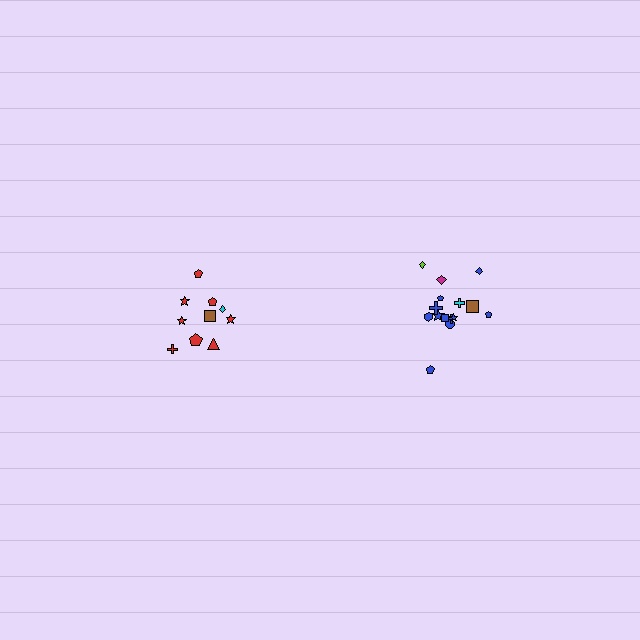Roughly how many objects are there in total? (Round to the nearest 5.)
Roughly 25 objects in total.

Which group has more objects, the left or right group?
The right group.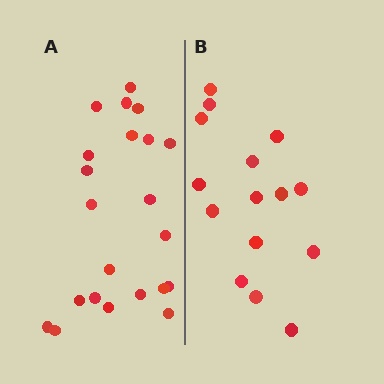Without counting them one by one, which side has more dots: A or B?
Region A (the left region) has more dots.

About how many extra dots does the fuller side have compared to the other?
Region A has roughly 8 or so more dots than region B.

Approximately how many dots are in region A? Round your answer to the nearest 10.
About 20 dots. (The exact count is 22, which rounds to 20.)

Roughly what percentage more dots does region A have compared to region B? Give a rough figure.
About 45% more.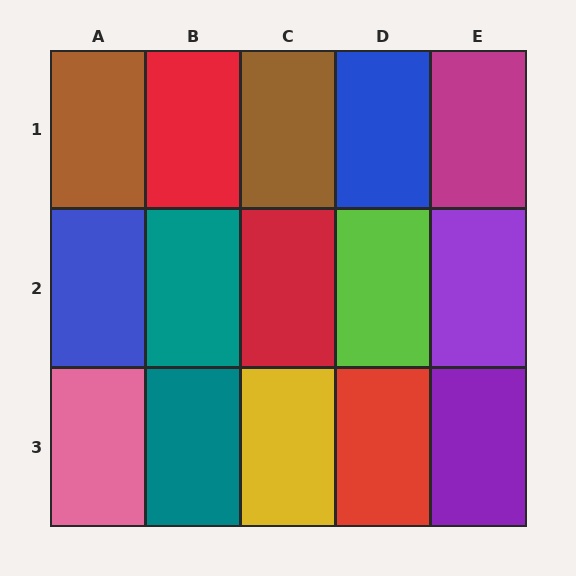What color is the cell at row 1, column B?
Red.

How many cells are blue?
2 cells are blue.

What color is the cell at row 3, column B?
Teal.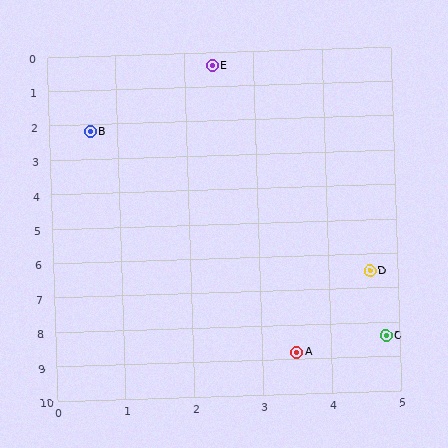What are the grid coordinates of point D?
Point D is at approximately (4.6, 6.5).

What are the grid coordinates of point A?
Point A is at approximately (3.5, 8.8).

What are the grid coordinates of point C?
Point C is at approximately (4.8, 8.4).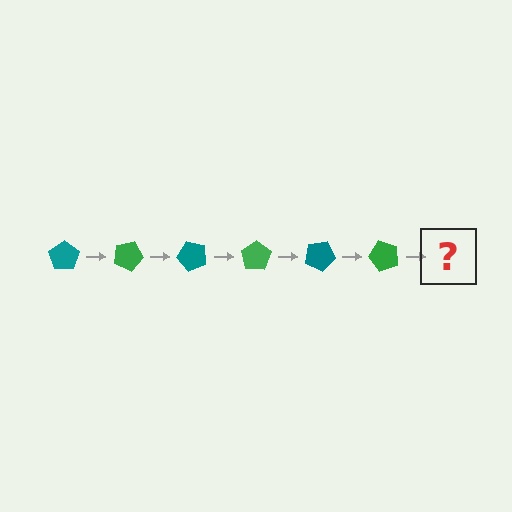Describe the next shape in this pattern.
It should be a teal pentagon, rotated 150 degrees from the start.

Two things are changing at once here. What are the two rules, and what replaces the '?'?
The two rules are that it rotates 25 degrees each step and the color cycles through teal and green. The '?' should be a teal pentagon, rotated 150 degrees from the start.